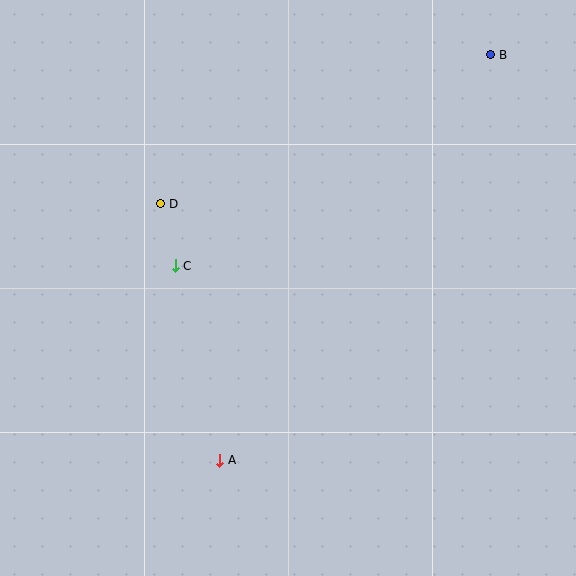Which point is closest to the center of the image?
Point C at (175, 266) is closest to the center.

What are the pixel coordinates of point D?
Point D is at (161, 204).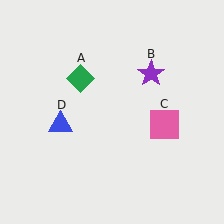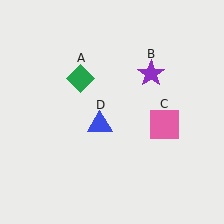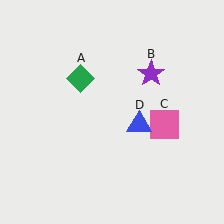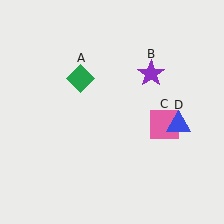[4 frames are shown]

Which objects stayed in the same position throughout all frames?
Green diamond (object A) and purple star (object B) and pink square (object C) remained stationary.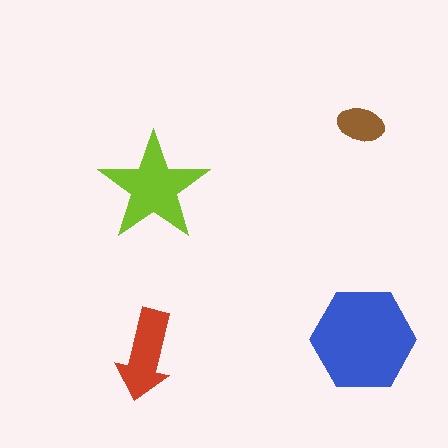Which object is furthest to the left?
The red arrow is leftmost.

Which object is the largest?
The blue hexagon.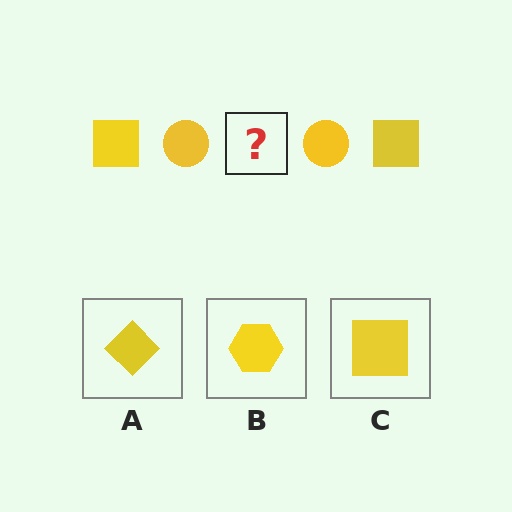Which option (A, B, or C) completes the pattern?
C.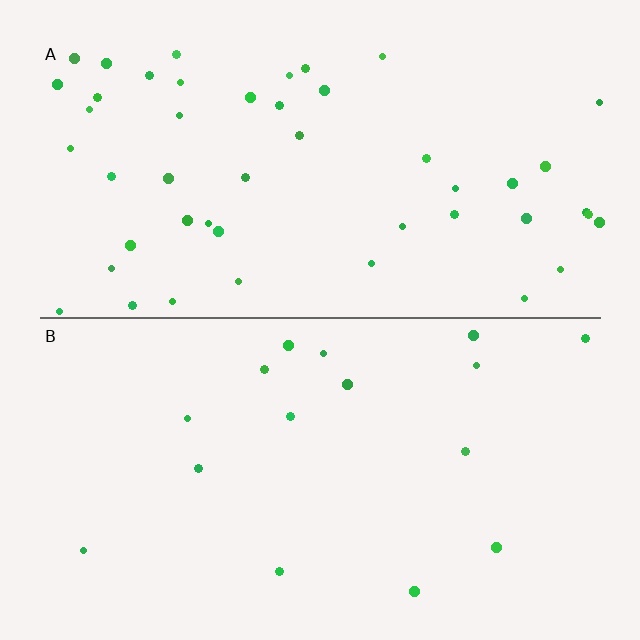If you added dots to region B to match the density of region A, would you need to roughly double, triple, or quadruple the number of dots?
Approximately triple.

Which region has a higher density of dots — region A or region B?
A (the top).